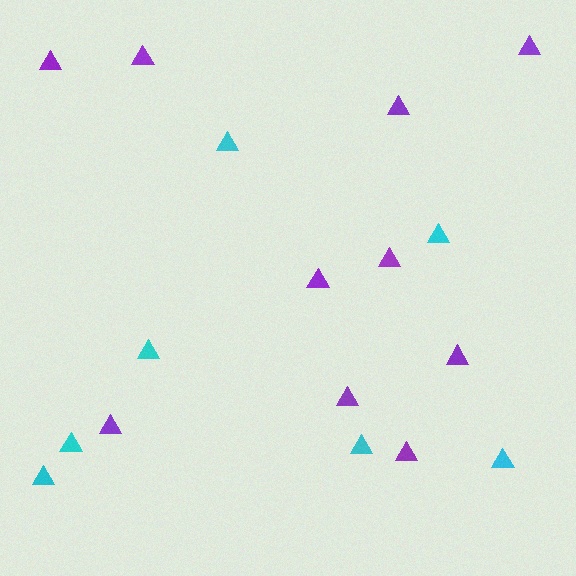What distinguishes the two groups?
There are 2 groups: one group of purple triangles (10) and one group of cyan triangles (7).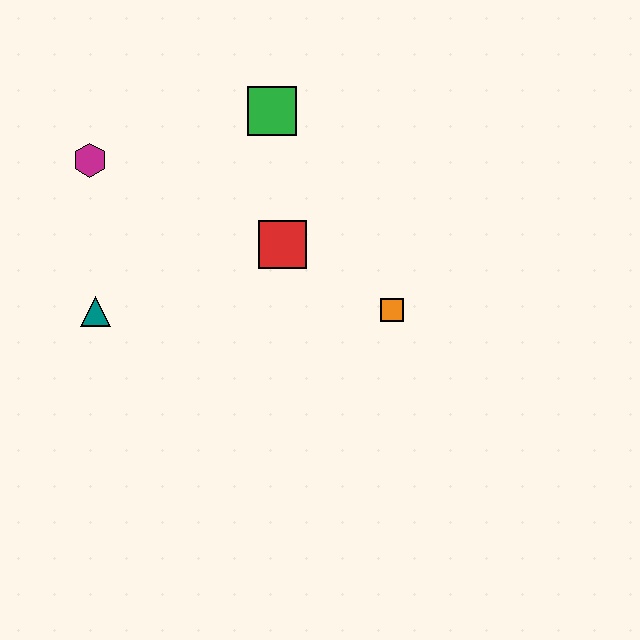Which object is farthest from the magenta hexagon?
The orange square is farthest from the magenta hexagon.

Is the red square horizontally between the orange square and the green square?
Yes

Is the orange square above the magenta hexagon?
No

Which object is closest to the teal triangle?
The magenta hexagon is closest to the teal triangle.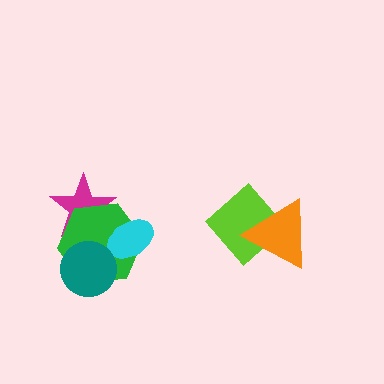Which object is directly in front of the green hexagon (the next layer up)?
The cyan ellipse is directly in front of the green hexagon.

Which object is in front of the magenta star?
The green hexagon is in front of the magenta star.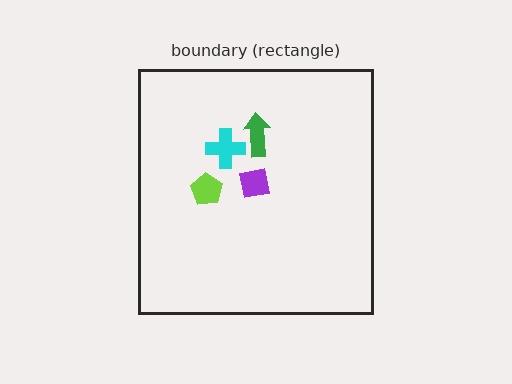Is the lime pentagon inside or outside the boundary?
Inside.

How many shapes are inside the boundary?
4 inside, 0 outside.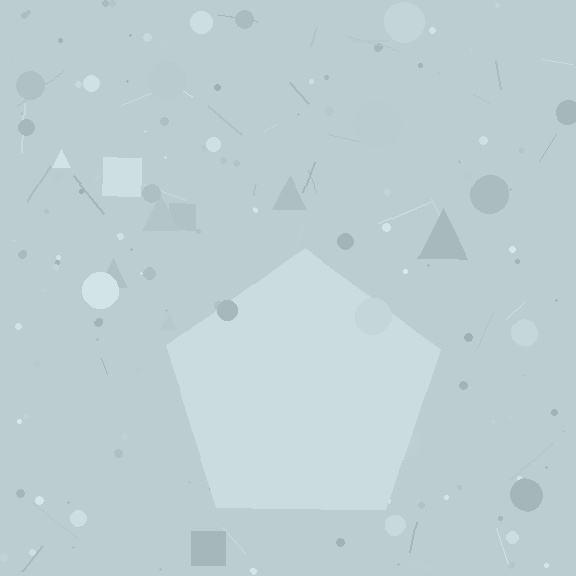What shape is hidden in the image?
A pentagon is hidden in the image.